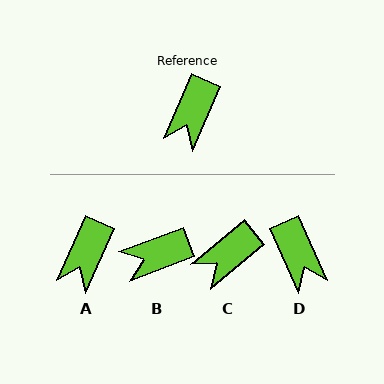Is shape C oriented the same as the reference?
No, it is off by about 27 degrees.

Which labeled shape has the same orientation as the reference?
A.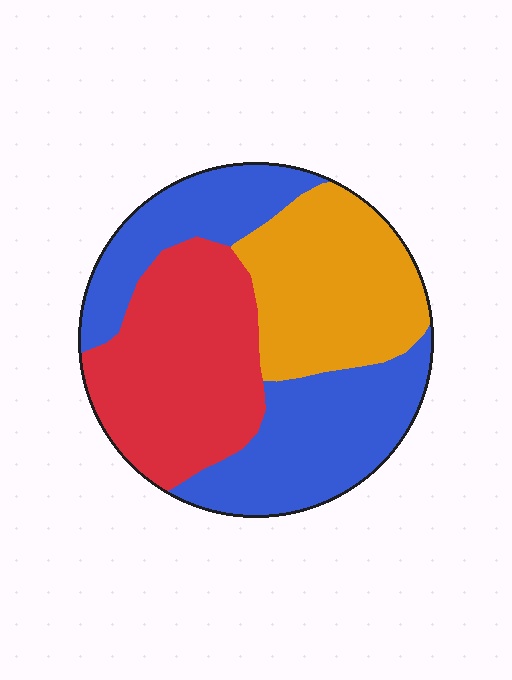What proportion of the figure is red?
Red takes up about one third (1/3) of the figure.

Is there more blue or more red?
Blue.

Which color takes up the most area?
Blue, at roughly 40%.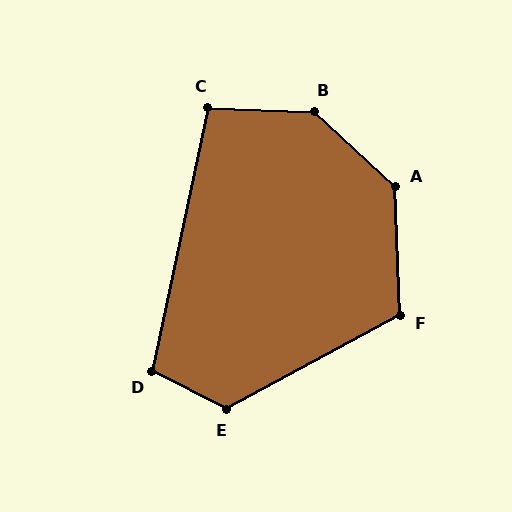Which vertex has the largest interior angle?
B, at approximately 139 degrees.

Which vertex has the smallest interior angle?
C, at approximately 100 degrees.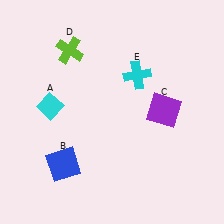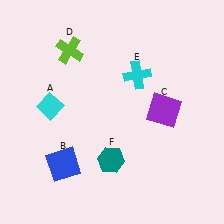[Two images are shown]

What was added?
A teal hexagon (F) was added in Image 2.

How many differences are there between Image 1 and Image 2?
There is 1 difference between the two images.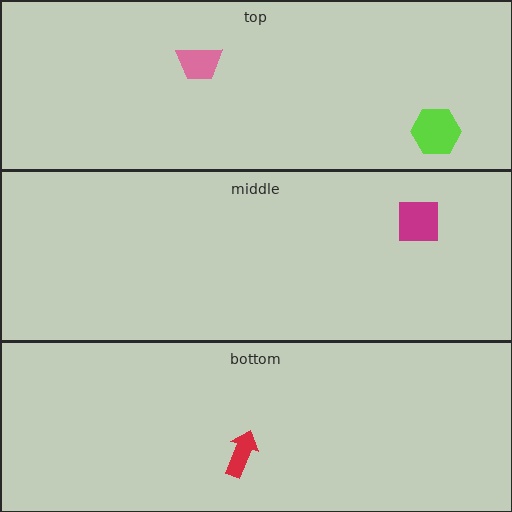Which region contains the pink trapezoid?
The top region.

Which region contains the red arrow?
The bottom region.